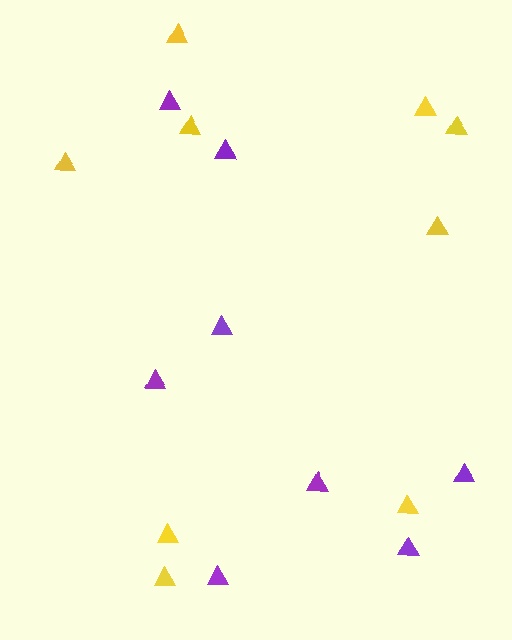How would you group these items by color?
There are 2 groups: one group of yellow triangles (9) and one group of purple triangles (8).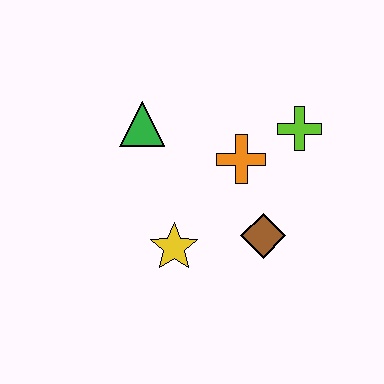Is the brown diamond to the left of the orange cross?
No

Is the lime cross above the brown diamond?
Yes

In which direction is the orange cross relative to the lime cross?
The orange cross is to the left of the lime cross.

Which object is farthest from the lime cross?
The yellow star is farthest from the lime cross.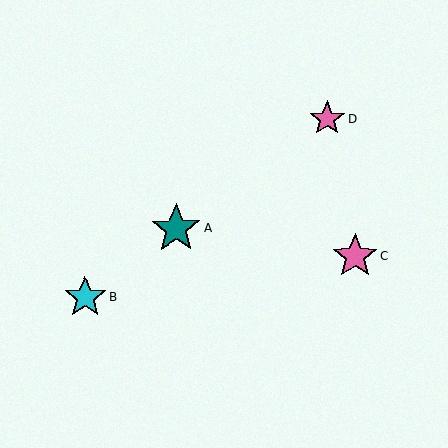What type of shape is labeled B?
Shape B is a cyan star.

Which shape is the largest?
The teal star (labeled A) is the largest.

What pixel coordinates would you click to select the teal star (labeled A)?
Click at (176, 229) to select the teal star A.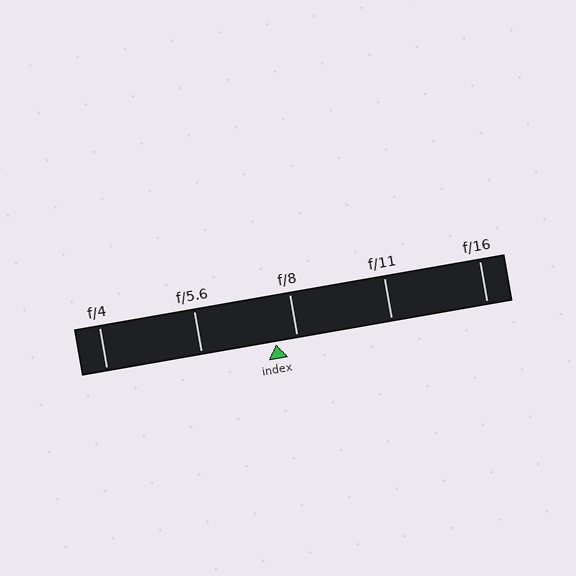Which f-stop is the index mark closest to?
The index mark is closest to f/8.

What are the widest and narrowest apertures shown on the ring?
The widest aperture shown is f/4 and the narrowest is f/16.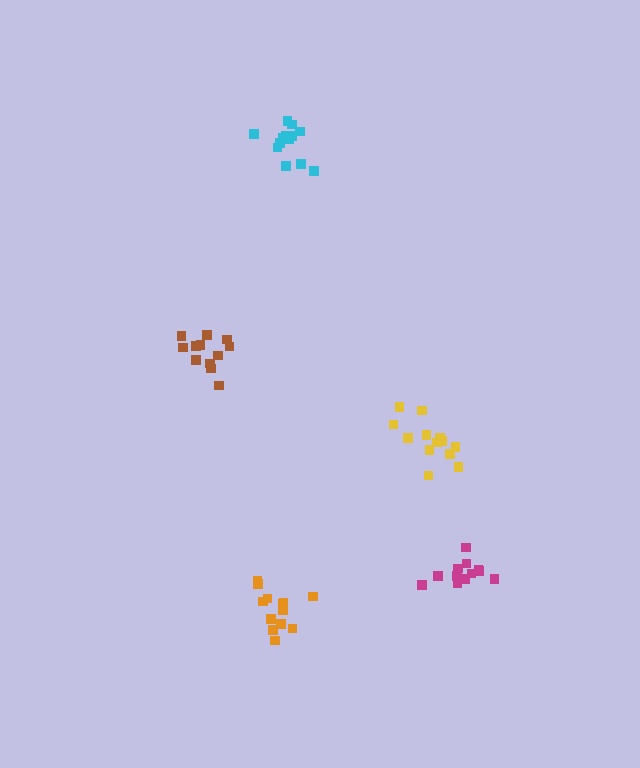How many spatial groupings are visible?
There are 5 spatial groupings.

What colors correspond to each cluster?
The clusters are colored: magenta, brown, cyan, orange, yellow.